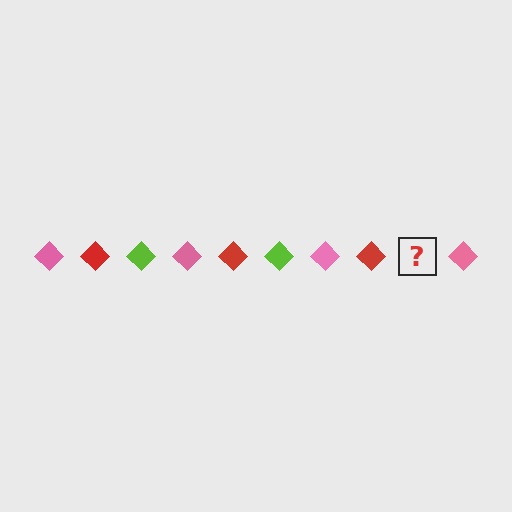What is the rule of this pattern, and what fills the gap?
The rule is that the pattern cycles through pink, red, lime diamonds. The gap should be filled with a lime diamond.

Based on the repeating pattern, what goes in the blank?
The blank should be a lime diamond.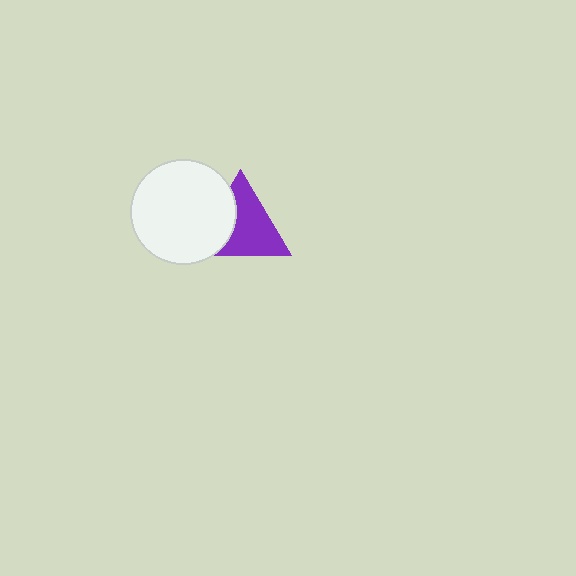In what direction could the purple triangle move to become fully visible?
The purple triangle could move right. That would shift it out from behind the white circle entirely.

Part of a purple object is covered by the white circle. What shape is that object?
It is a triangle.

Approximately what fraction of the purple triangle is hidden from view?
Roughly 34% of the purple triangle is hidden behind the white circle.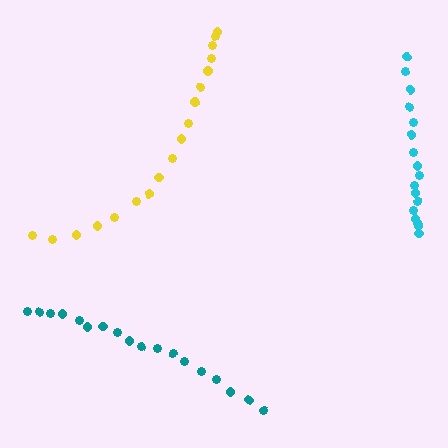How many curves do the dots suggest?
There are 3 distinct paths.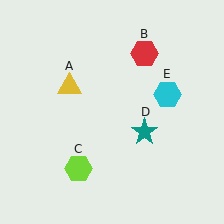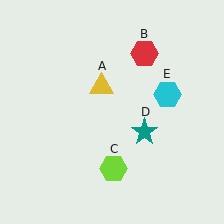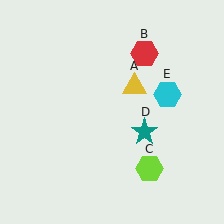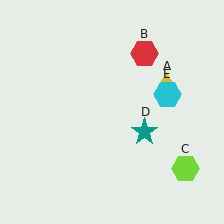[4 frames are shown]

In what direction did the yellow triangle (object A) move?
The yellow triangle (object A) moved right.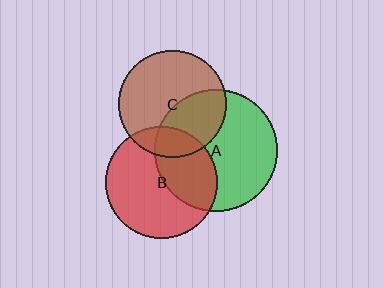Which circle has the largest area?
Circle A (green).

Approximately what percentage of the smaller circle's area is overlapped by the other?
Approximately 40%.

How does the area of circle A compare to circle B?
Approximately 1.2 times.